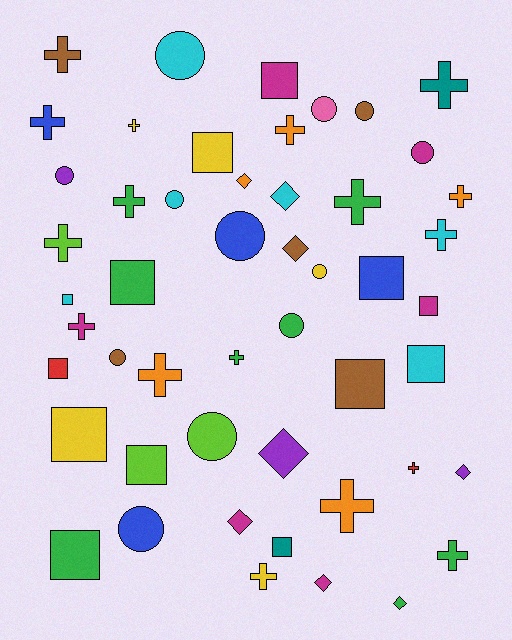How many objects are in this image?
There are 50 objects.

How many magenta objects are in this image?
There are 6 magenta objects.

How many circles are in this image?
There are 12 circles.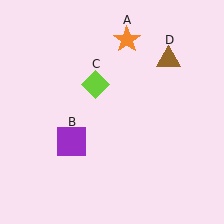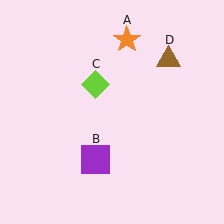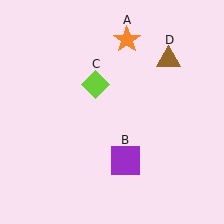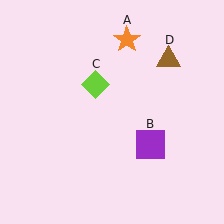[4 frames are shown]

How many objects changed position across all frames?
1 object changed position: purple square (object B).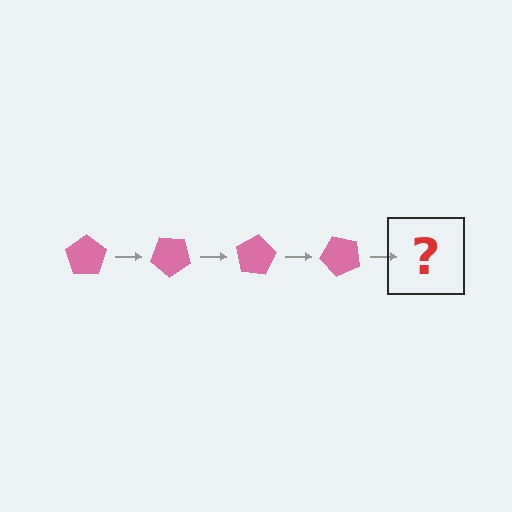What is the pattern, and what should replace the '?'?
The pattern is that the pentagon rotates 40 degrees each step. The '?' should be a pink pentagon rotated 160 degrees.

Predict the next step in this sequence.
The next step is a pink pentagon rotated 160 degrees.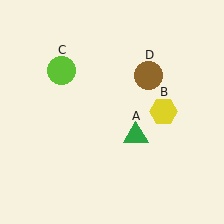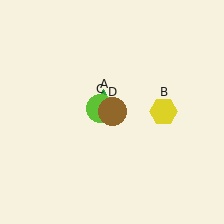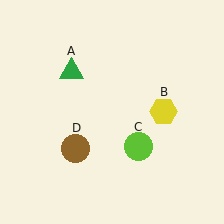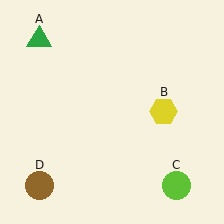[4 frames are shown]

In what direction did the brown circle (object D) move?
The brown circle (object D) moved down and to the left.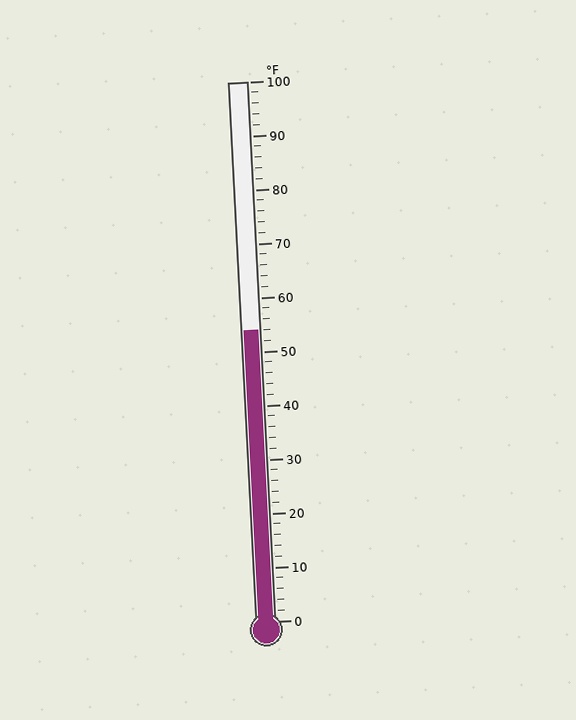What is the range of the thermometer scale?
The thermometer scale ranges from 0°F to 100°F.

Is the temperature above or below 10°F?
The temperature is above 10°F.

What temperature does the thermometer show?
The thermometer shows approximately 54°F.